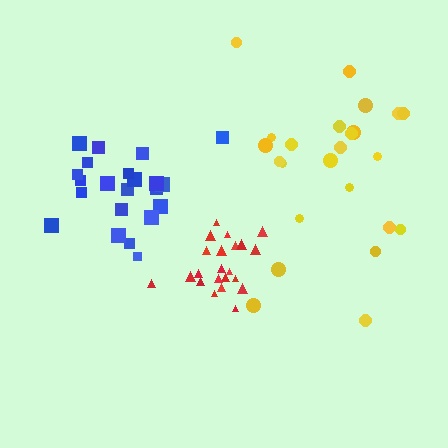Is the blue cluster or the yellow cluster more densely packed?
Blue.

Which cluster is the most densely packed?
Red.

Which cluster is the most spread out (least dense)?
Yellow.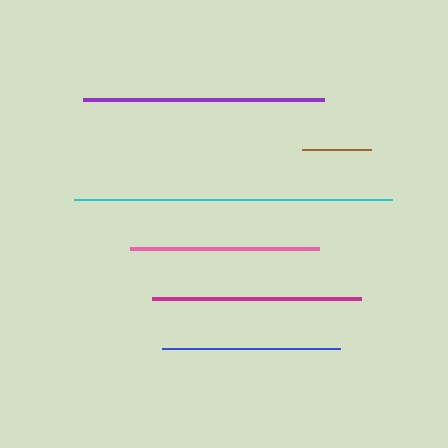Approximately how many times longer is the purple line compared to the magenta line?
The purple line is approximately 1.2 times the length of the magenta line.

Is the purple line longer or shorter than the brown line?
The purple line is longer than the brown line.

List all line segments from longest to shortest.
From longest to shortest: cyan, purple, magenta, pink, blue, brown.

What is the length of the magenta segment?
The magenta segment is approximately 209 pixels long.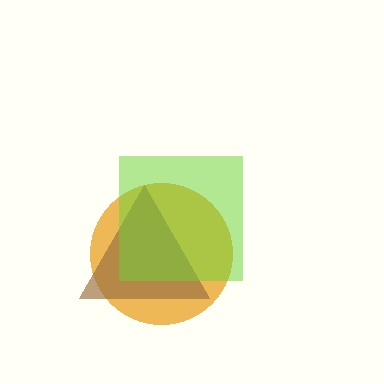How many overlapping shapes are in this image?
There are 3 overlapping shapes in the image.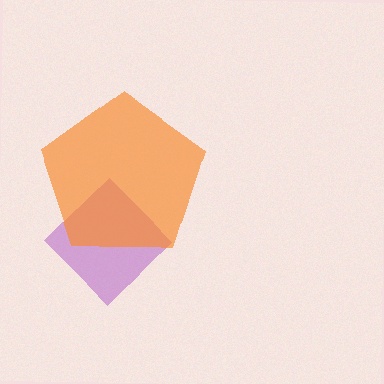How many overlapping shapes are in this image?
There are 2 overlapping shapes in the image.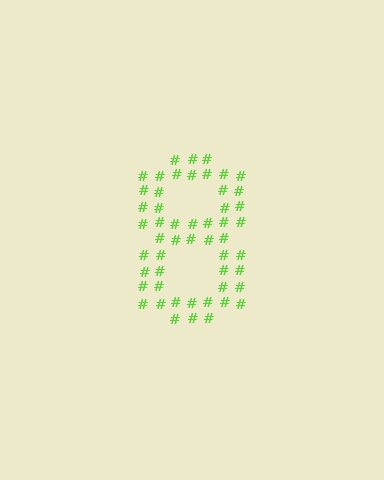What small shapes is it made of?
It is made of small hash symbols.